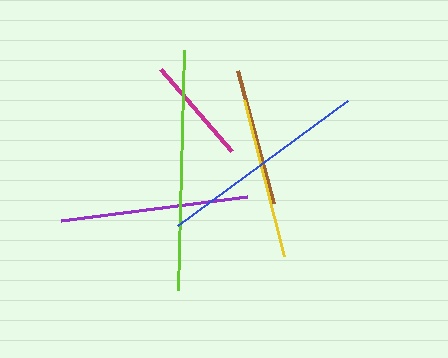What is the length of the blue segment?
The blue segment is approximately 211 pixels long.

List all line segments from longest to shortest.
From longest to shortest: lime, blue, purple, yellow, brown, magenta.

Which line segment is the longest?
The lime line is the longest at approximately 239 pixels.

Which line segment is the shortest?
The magenta line is the shortest at approximately 108 pixels.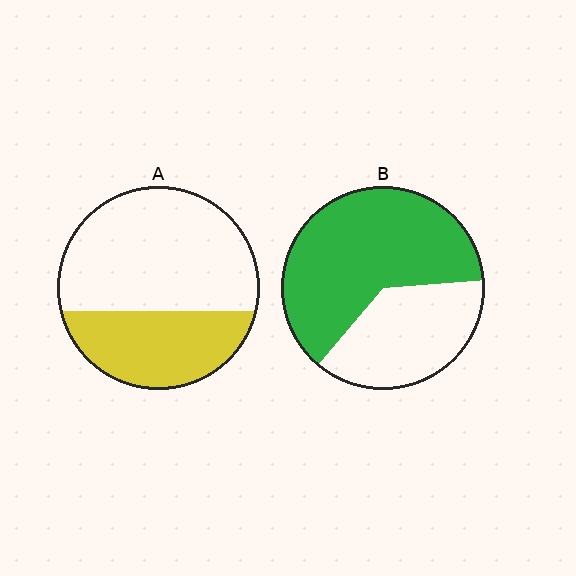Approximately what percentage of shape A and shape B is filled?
A is approximately 35% and B is approximately 65%.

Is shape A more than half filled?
No.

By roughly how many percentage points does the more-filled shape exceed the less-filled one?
By roughly 25 percentage points (B over A).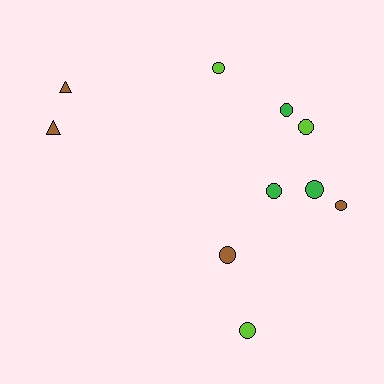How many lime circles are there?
There are 3 lime circles.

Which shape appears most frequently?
Circle, with 8 objects.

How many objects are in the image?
There are 10 objects.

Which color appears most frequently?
Brown, with 4 objects.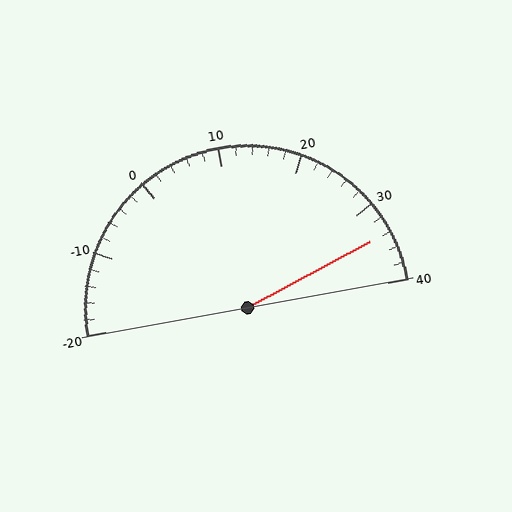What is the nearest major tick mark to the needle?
The nearest major tick mark is 30.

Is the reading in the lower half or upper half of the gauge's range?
The reading is in the upper half of the range (-20 to 40).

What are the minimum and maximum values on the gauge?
The gauge ranges from -20 to 40.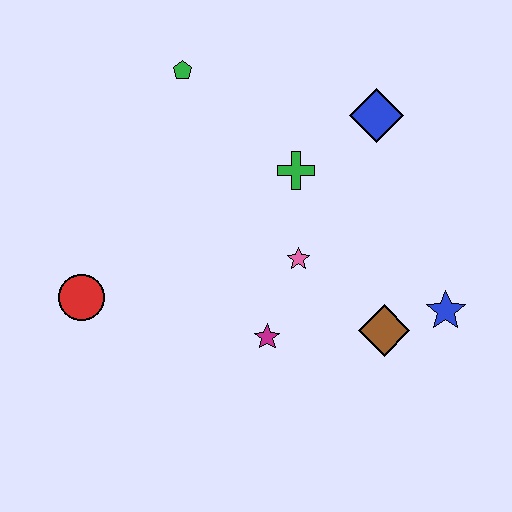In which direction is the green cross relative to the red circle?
The green cross is to the right of the red circle.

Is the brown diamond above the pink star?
No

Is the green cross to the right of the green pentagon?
Yes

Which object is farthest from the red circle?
The blue star is farthest from the red circle.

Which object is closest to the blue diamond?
The green cross is closest to the blue diamond.